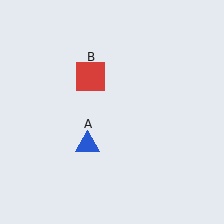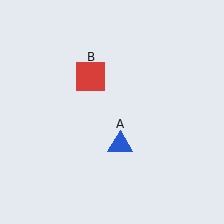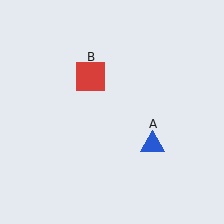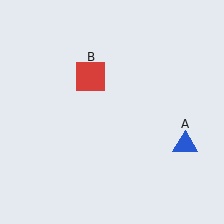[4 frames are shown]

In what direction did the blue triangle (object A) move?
The blue triangle (object A) moved right.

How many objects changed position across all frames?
1 object changed position: blue triangle (object A).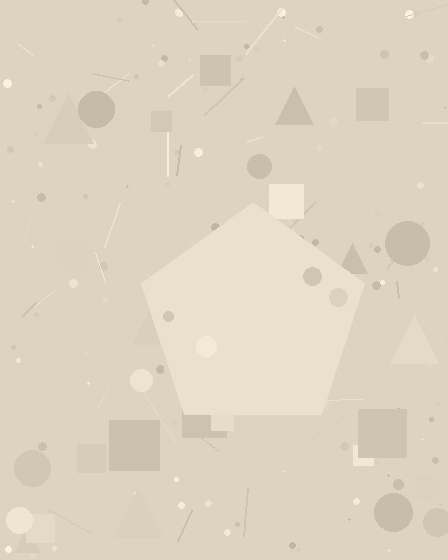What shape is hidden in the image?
A pentagon is hidden in the image.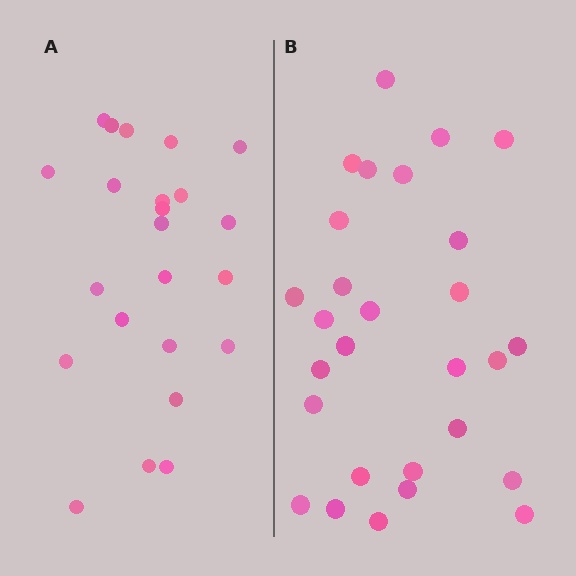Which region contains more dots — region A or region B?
Region B (the right region) has more dots.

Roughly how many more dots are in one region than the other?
Region B has about 5 more dots than region A.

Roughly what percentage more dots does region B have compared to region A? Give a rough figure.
About 20% more.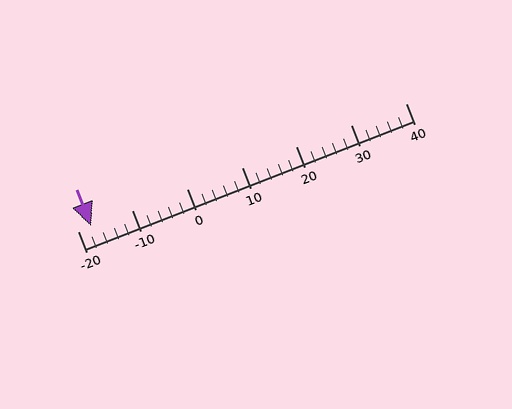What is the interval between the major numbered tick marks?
The major tick marks are spaced 10 units apart.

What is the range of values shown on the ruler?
The ruler shows values from -20 to 40.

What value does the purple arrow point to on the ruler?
The purple arrow points to approximately -18.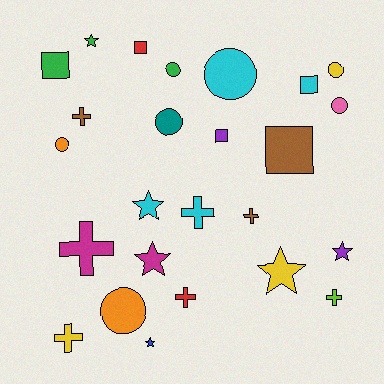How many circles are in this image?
There are 7 circles.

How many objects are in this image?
There are 25 objects.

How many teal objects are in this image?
There is 1 teal object.